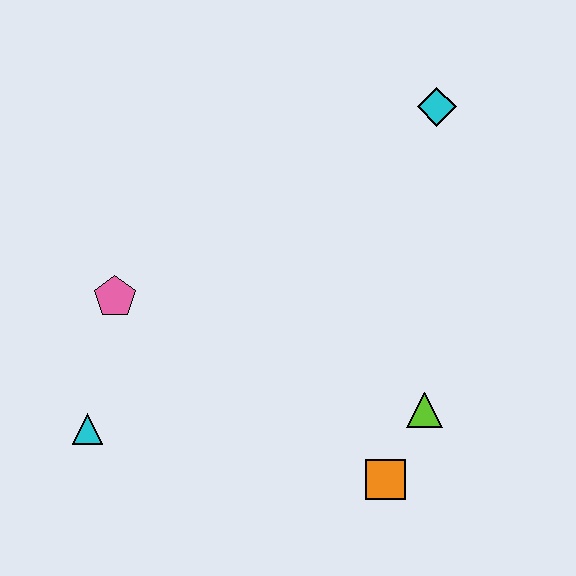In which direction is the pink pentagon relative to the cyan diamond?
The pink pentagon is to the left of the cyan diamond.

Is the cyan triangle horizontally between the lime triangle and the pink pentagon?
No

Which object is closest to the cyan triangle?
The pink pentagon is closest to the cyan triangle.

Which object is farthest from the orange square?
The cyan diamond is farthest from the orange square.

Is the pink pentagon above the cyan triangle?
Yes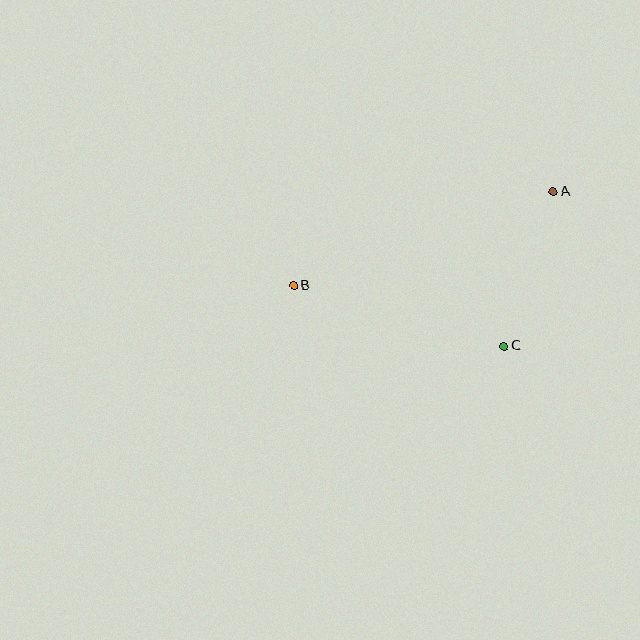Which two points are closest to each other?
Points A and C are closest to each other.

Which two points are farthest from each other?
Points A and B are farthest from each other.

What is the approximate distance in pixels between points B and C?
The distance between B and C is approximately 219 pixels.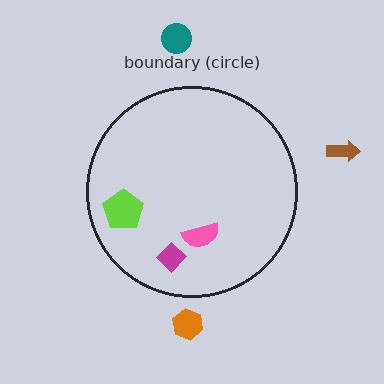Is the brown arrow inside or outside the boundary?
Outside.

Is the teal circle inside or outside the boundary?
Outside.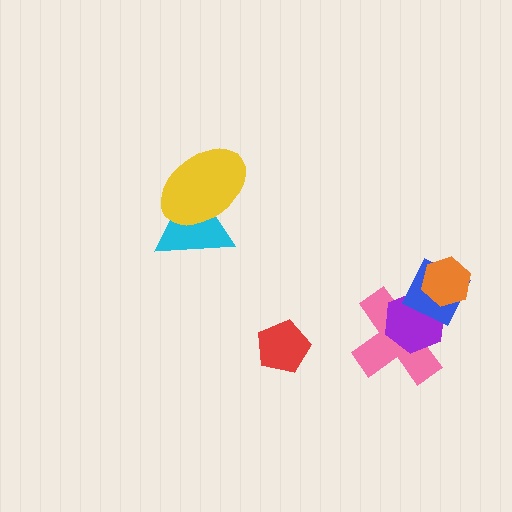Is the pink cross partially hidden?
Yes, it is partially covered by another shape.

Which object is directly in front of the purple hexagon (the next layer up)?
The blue diamond is directly in front of the purple hexagon.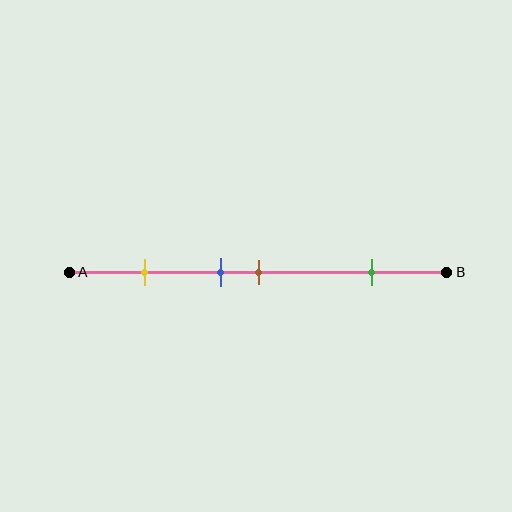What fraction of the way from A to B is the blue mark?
The blue mark is approximately 40% (0.4) of the way from A to B.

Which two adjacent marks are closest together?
The blue and brown marks are the closest adjacent pair.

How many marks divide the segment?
There are 4 marks dividing the segment.